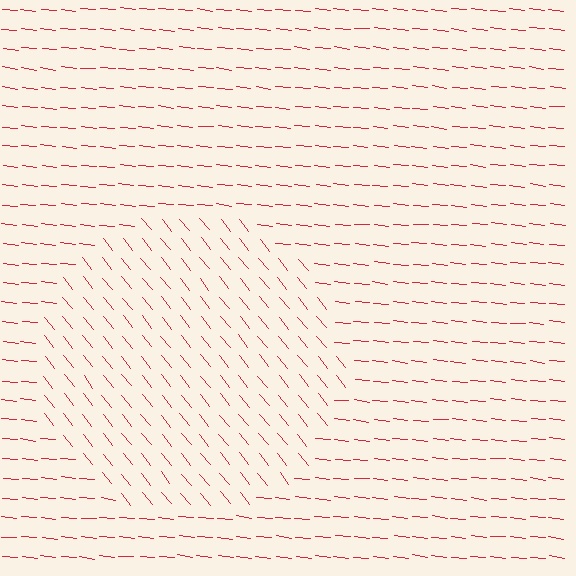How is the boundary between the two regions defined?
The boundary is defined purely by a change in line orientation (approximately 45 degrees difference). All lines are the same color and thickness.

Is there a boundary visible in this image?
Yes, there is a texture boundary formed by a change in line orientation.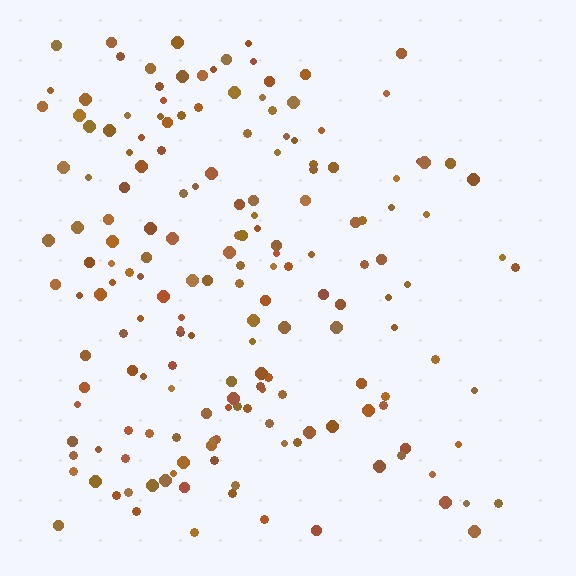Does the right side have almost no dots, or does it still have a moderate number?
Still a moderate number, just noticeably fewer than the left.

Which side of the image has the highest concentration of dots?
The left.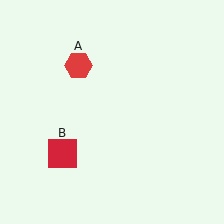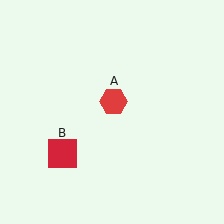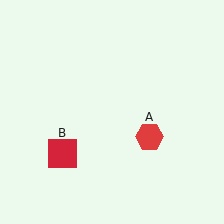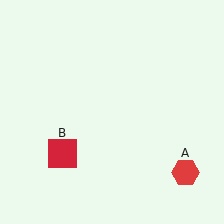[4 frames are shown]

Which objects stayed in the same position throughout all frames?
Red square (object B) remained stationary.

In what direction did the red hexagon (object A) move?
The red hexagon (object A) moved down and to the right.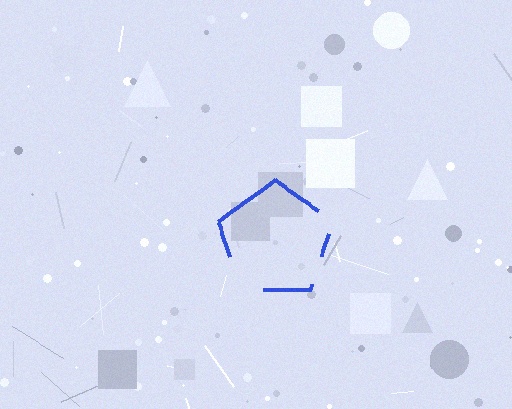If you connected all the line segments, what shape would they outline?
They would outline a pentagon.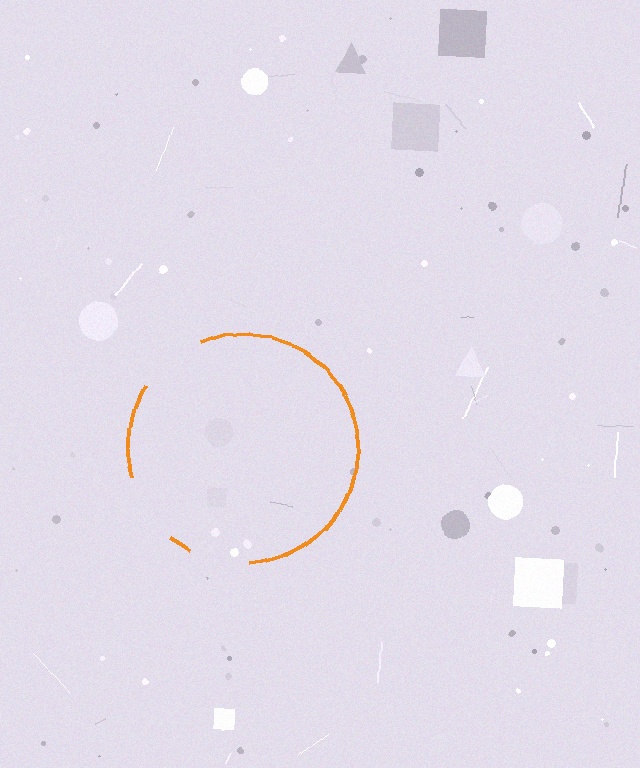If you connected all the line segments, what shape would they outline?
They would outline a circle.